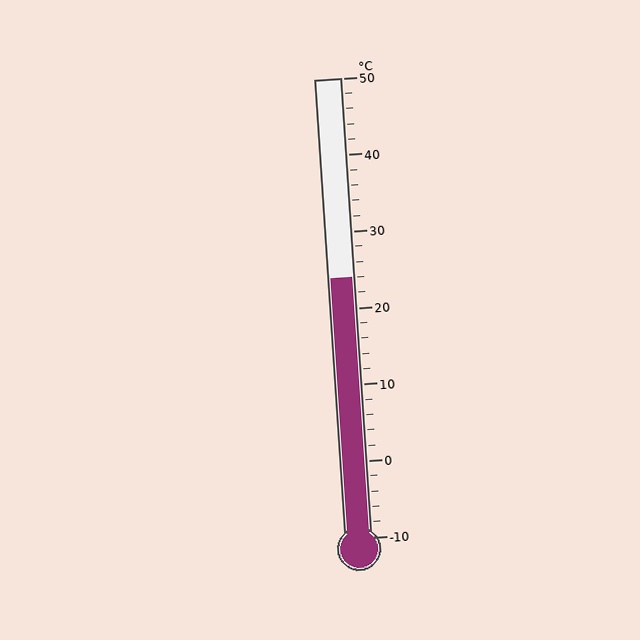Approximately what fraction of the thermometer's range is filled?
The thermometer is filled to approximately 55% of its range.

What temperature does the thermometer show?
The thermometer shows approximately 24°C.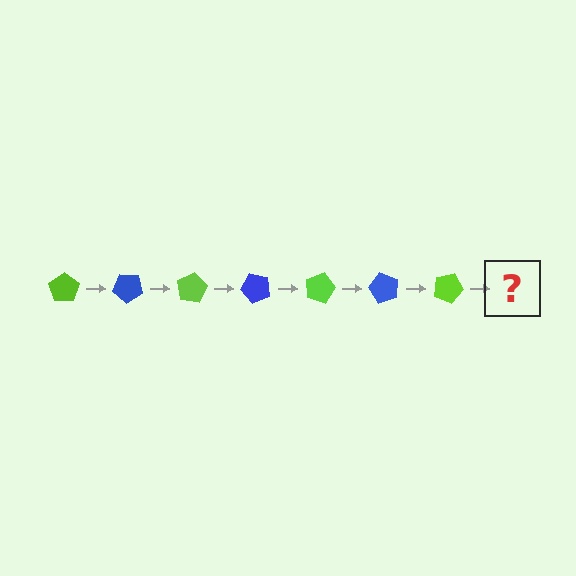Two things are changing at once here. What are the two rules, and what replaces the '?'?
The two rules are that it rotates 40 degrees each step and the color cycles through lime and blue. The '?' should be a blue pentagon, rotated 280 degrees from the start.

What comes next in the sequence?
The next element should be a blue pentagon, rotated 280 degrees from the start.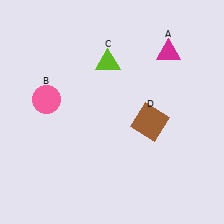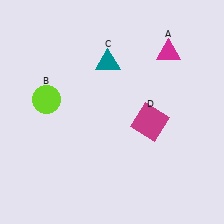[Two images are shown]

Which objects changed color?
B changed from pink to lime. C changed from lime to teal. D changed from brown to magenta.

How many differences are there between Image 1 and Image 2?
There are 3 differences between the two images.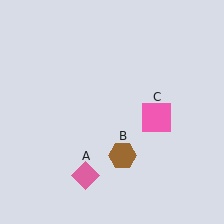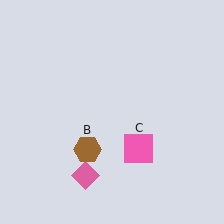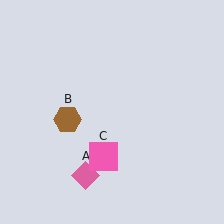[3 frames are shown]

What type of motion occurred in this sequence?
The brown hexagon (object B), pink square (object C) rotated clockwise around the center of the scene.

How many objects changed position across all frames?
2 objects changed position: brown hexagon (object B), pink square (object C).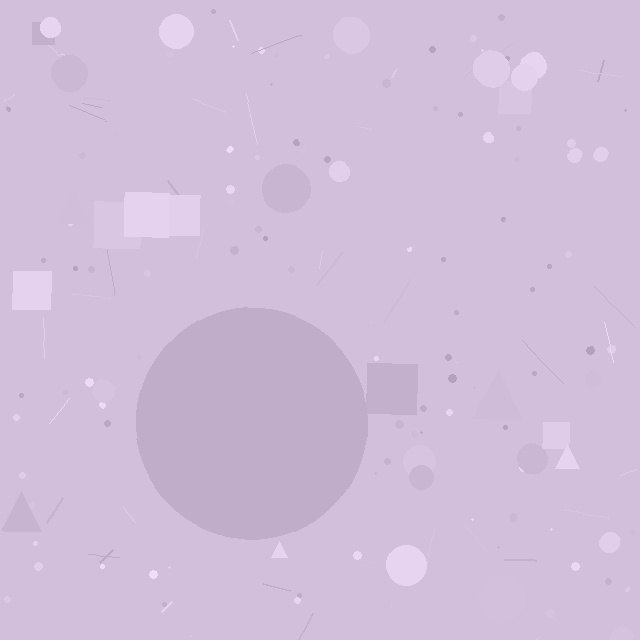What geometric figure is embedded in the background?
A circle is embedded in the background.